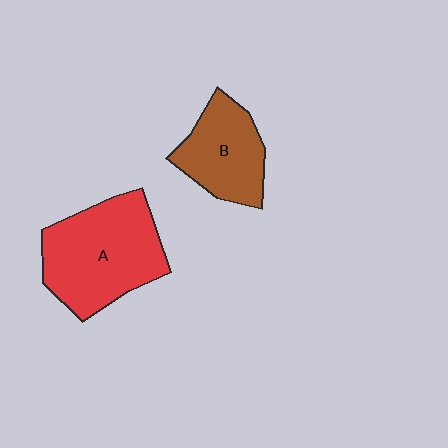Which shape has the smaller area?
Shape B (brown).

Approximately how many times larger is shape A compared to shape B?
Approximately 1.6 times.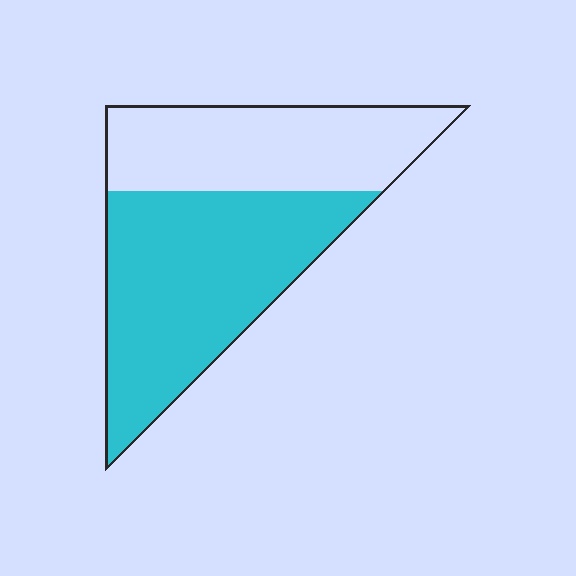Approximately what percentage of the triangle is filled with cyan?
Approximately 60%.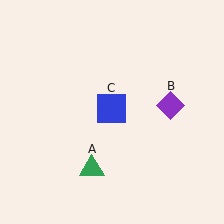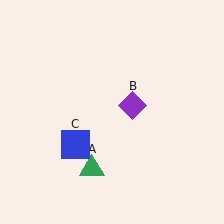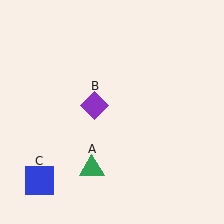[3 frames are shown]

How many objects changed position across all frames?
2 objects changed position: purple diamond (object B), blue square (object C).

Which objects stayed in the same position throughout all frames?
Green triangle (object A) remained stationary.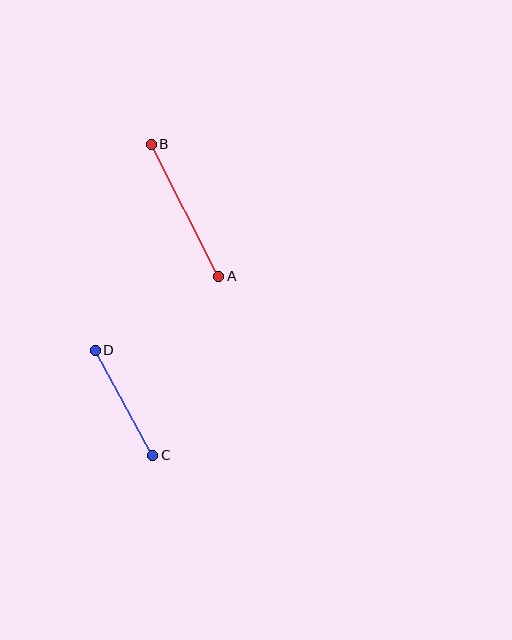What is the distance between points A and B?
The distance is approximately 148 pixels.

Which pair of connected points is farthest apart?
Points A and B are farthest apart.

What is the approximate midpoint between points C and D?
The midpoint is at approximately (124, 403) pixels.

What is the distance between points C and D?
The distance is approximately 120 pixels.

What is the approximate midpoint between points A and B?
The midpoint is at approximately (185, 210) pixels.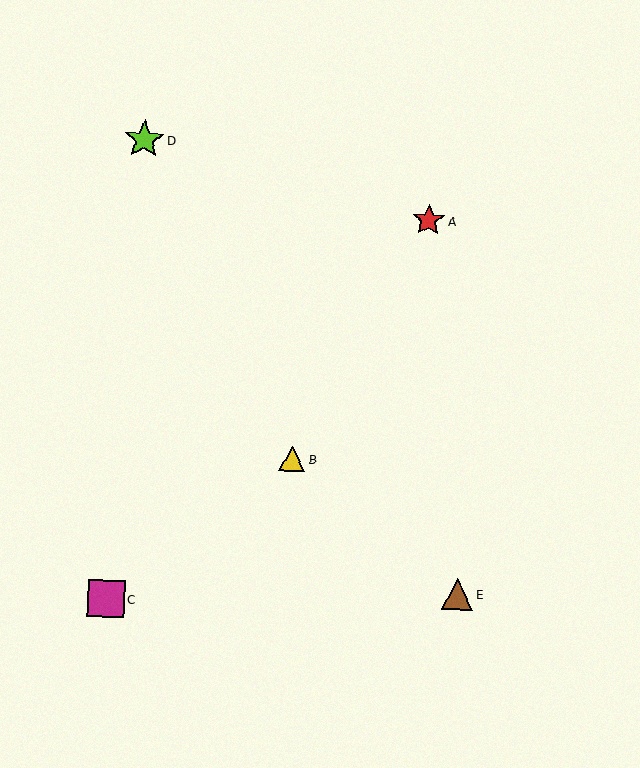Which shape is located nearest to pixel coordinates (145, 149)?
The lime star (labeled D) at (144, 140) is nearest to that location.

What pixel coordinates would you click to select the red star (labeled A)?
Click at (428, 220) to select the red star A.